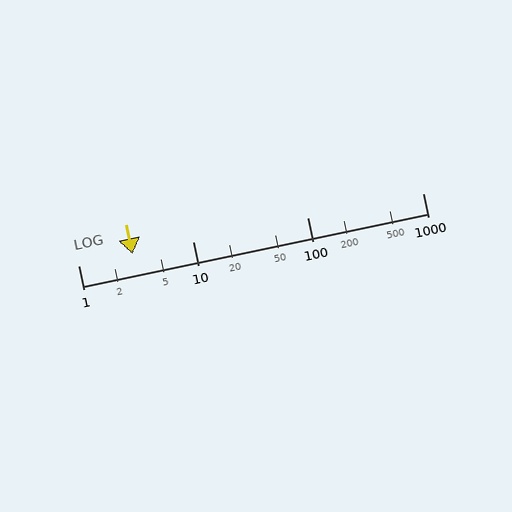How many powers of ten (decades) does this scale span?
The scale spans 3 decades, from 1 to 1000.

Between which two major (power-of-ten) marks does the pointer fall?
The pointer is between 1 and 10.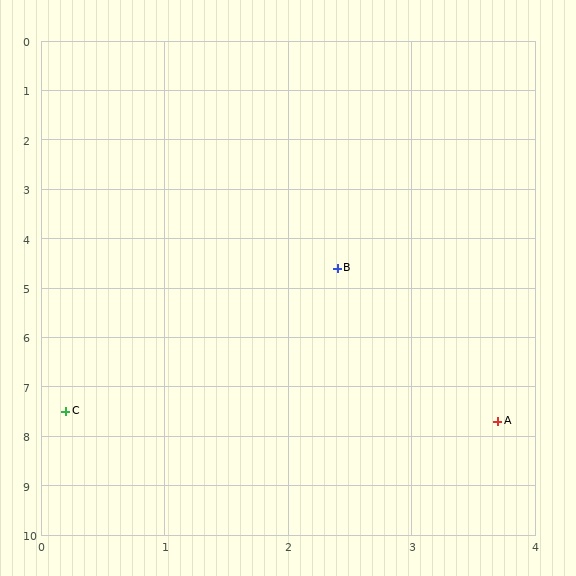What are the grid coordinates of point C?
Point C is at approximately (0.2, 7.5).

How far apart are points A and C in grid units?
Points A and C are about 3.5 grid units apart.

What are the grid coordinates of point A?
Point A is at approximately (3.7, 7.7).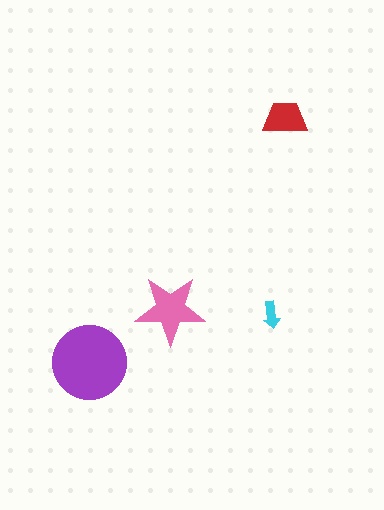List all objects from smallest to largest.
The cyan arrow, the red trapezoid, the pink star, the purple circle.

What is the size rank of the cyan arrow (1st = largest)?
4th.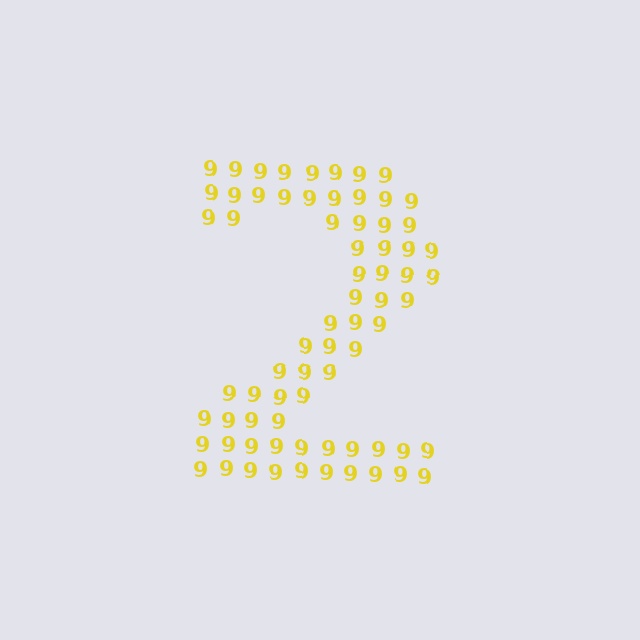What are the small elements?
The small elements are digit 9's.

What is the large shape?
The large shape is the digit 2.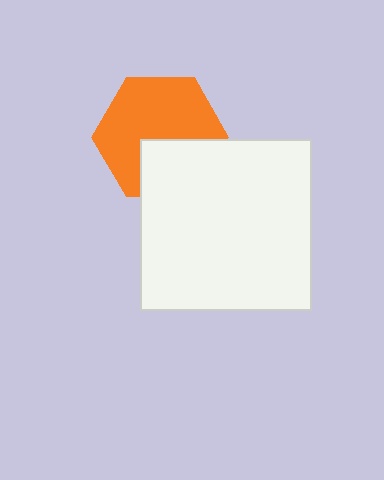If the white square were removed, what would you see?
You would see the complete orange hexagon.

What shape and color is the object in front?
The object in front is a white square.